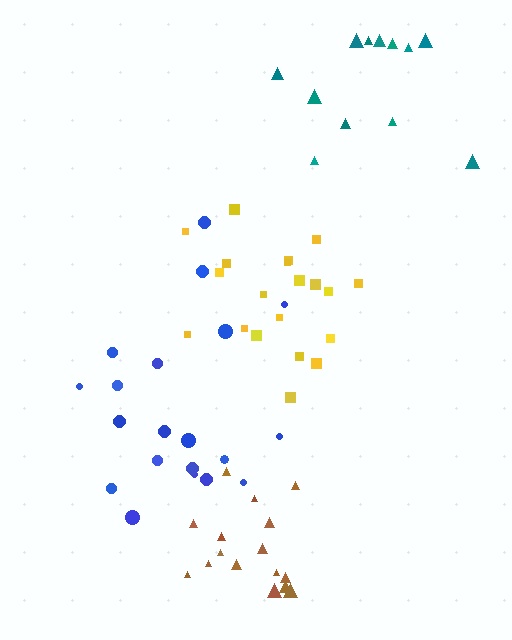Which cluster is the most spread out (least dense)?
Teal.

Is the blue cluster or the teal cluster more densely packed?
Blue.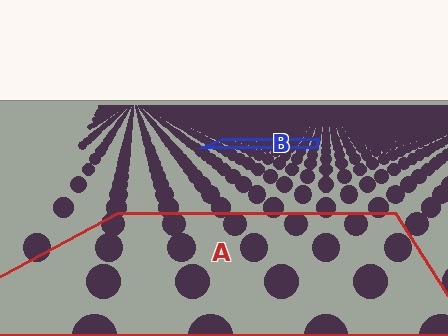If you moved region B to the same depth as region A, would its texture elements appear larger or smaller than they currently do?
They would appear larger. At a closer depth, the same texture elements are projected at a bigger on-screen size.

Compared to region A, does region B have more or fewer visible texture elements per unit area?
Region B has more texture elements per unit area — they are packed more densely because it is farther away.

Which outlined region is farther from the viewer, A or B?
Region B is farther from the viewer — the texture elements inside it appear smaller and more densely packed.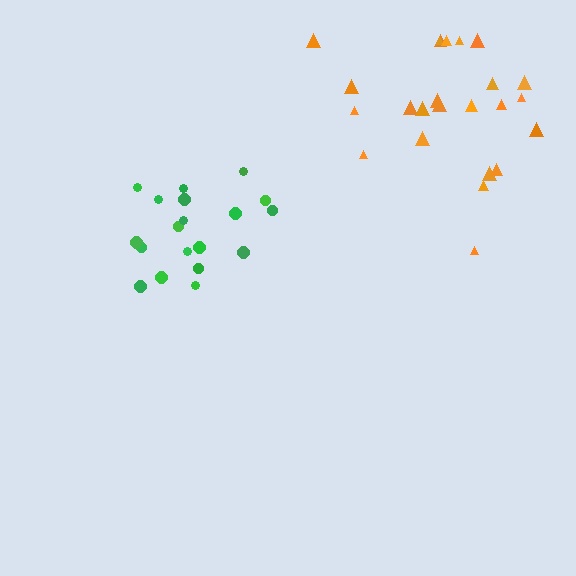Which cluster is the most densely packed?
Green.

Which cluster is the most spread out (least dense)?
Orange.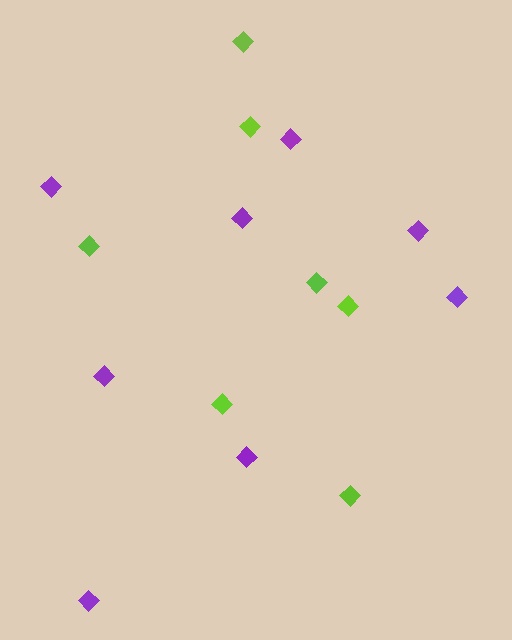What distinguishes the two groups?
There are 2 groups: one group of lime diamonds (7) and one group of purple diamonds (8).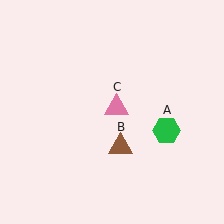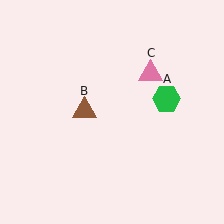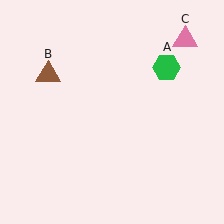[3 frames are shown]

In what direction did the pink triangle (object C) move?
The pink triangle (object C) moved up and to the right.